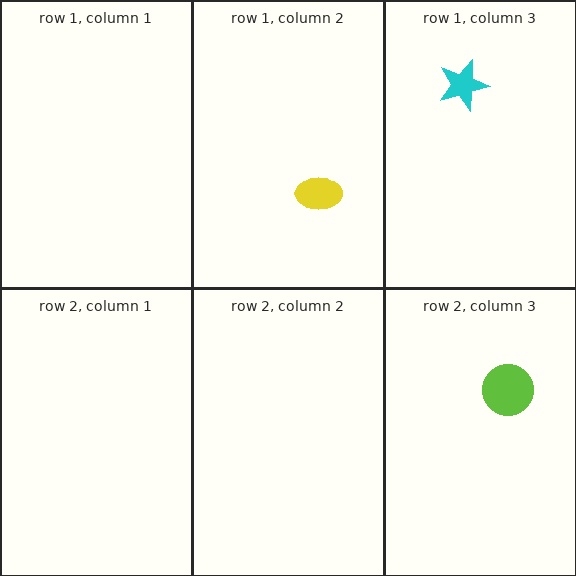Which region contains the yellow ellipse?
The row 1, column 2 region.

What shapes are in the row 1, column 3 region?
The cyan star.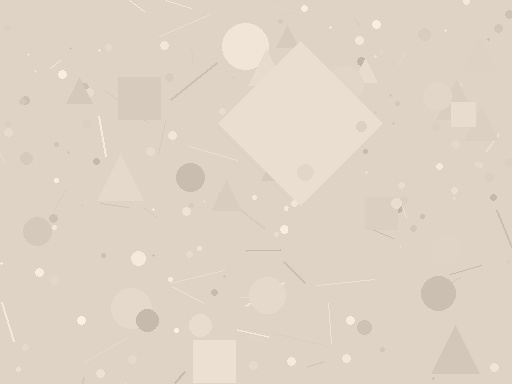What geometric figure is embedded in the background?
A diamond is embedded in the background.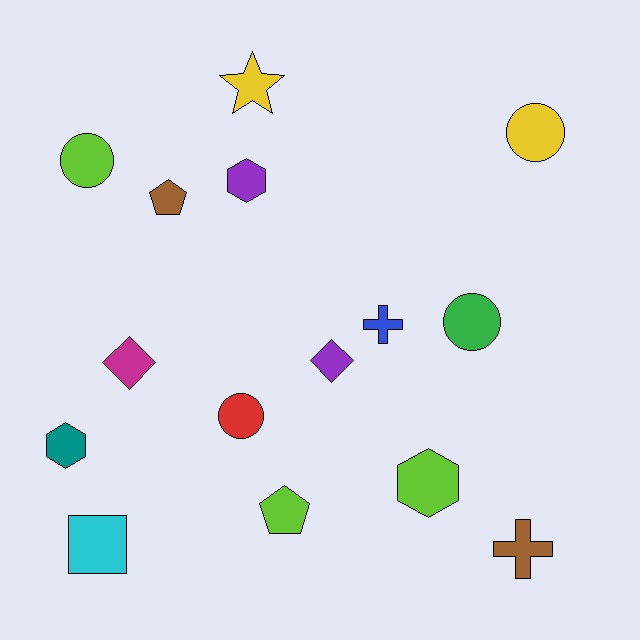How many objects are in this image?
There are 15 objects.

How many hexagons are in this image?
There are 3 hexagons.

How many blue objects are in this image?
There is 1 blue object.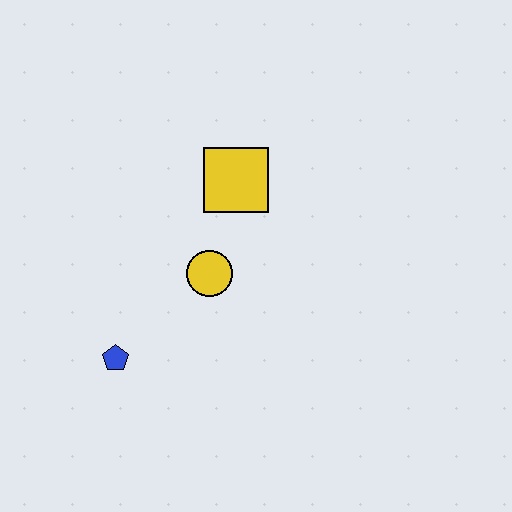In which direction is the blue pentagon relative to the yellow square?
The blue pentagon is below the yellow square.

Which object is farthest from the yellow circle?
The blue pentagon is farthest from the yellow circle.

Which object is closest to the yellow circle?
The yellow square is closest to the yellow circle.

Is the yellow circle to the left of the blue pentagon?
No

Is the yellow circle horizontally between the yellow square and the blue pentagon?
Yes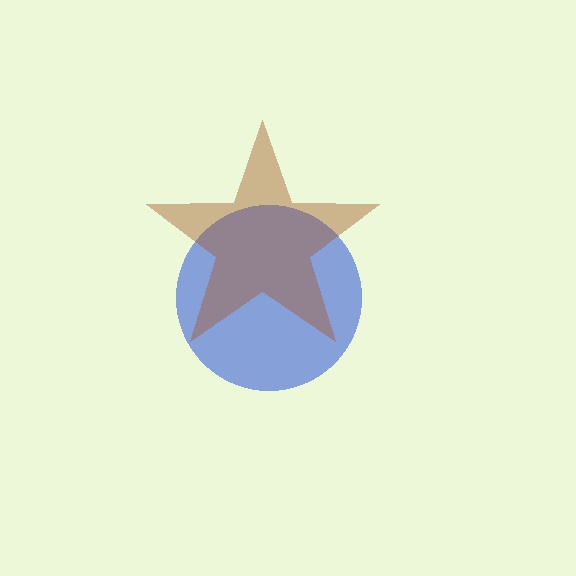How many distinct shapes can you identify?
There are 2 distinct shapes: a blue circle, a brown star.